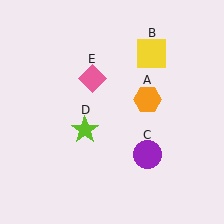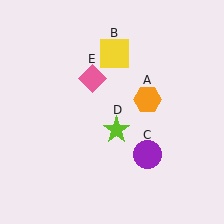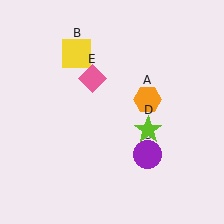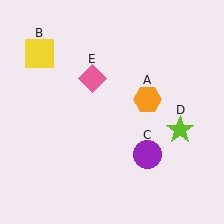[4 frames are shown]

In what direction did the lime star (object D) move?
The lime star (object D) moved right.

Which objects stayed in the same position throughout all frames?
Orange hexagon (object A) and purple circle (object C) and pink diamond (object E) remained stationary.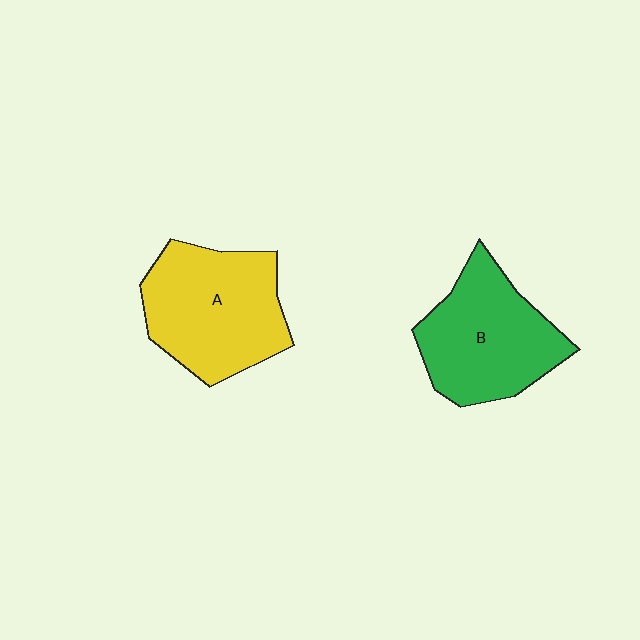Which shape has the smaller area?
Shape B (green).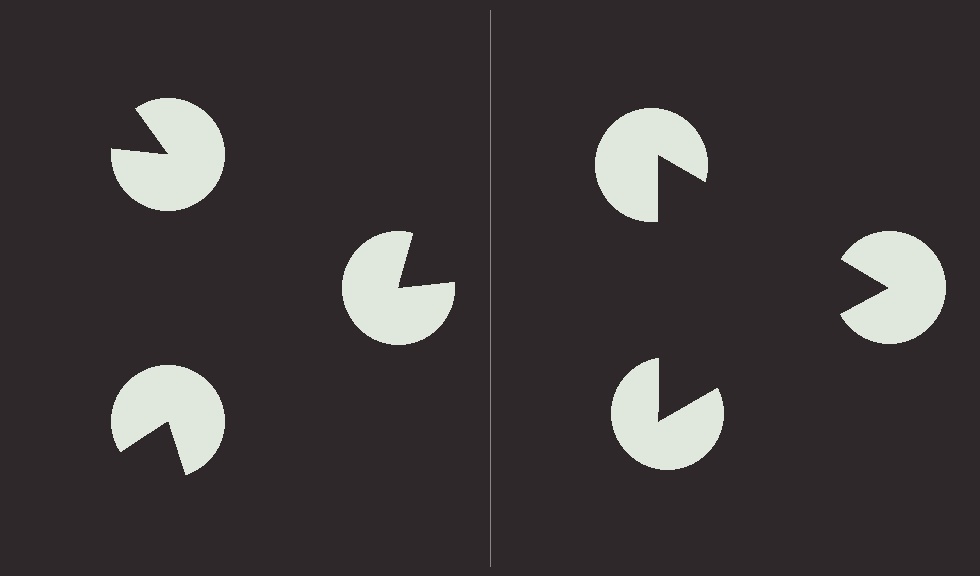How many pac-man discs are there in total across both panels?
6 — 3 on each side.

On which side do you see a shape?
An illusory triangle appears on the right side. On the left side the wedge cuts are rotated, so no coherent shape forms.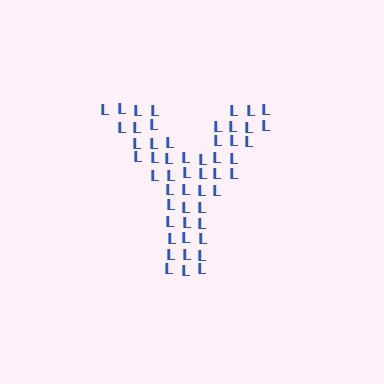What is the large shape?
The large shape is the letter Y.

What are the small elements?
The small elements are letter L's.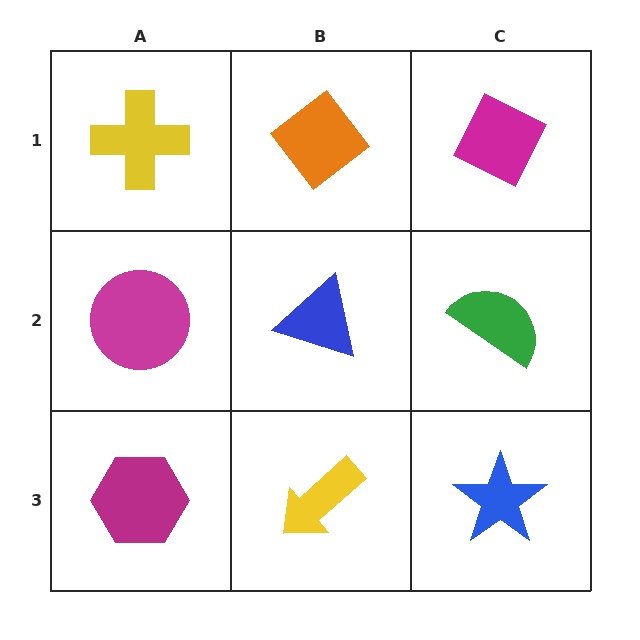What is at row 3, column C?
A blue star.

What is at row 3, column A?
A magenta hexagon.